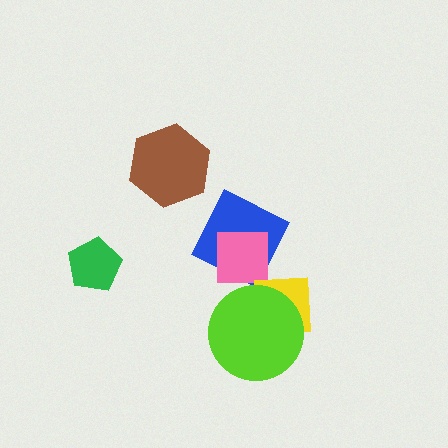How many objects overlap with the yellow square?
1 object overlaps with the yellow square.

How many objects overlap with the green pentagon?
0 objects overlap with the green pentagon.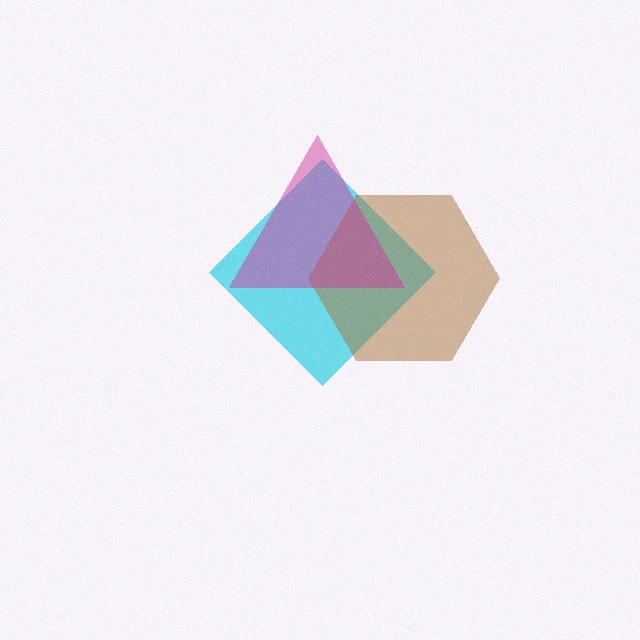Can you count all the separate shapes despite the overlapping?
Yes, there are 3 separate shapes.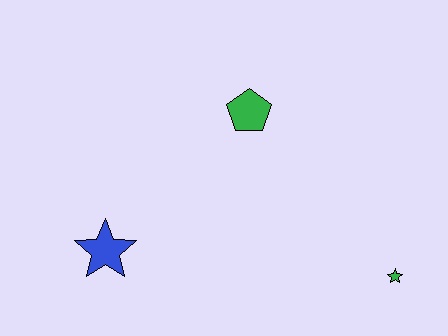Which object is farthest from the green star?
The blue star is farthest from the green star.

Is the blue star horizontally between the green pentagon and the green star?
No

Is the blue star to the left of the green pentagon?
Yes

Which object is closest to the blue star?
The green pentagon is closest to the blue star.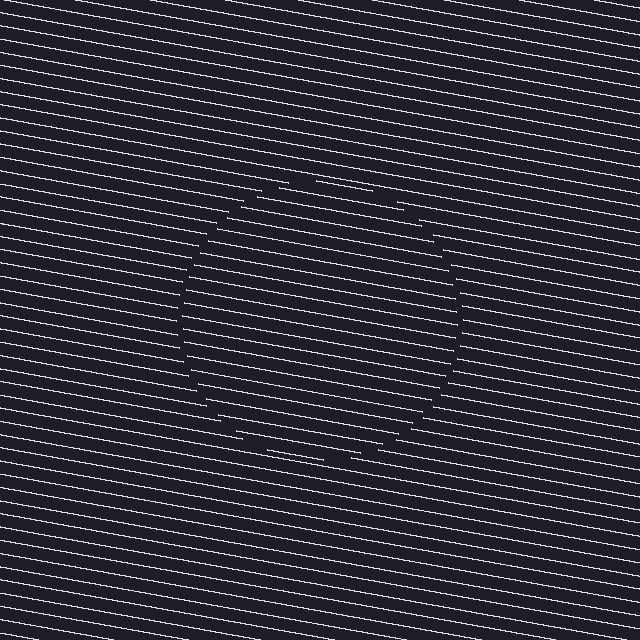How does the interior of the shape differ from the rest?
The interior of the shape contains the same grating, shifted by half a period — the contour is defined by the phase discontinuity where line-ends from the inner and outer gratings abut.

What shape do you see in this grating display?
An illusory circle. The interior of the shape contains the same grating, shifted by half a period — the contour is defined by the phase discontinuity where line-ends from the inner and outer gratings abut.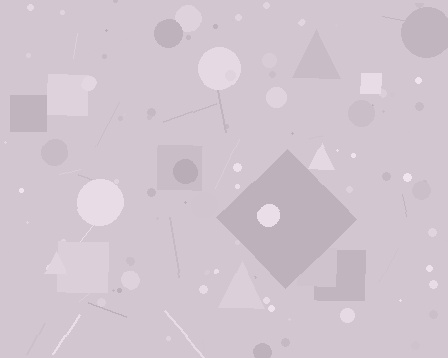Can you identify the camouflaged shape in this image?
The camouflaged shape is a diamond.